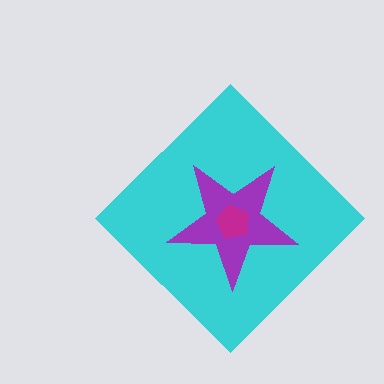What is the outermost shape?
The cyan diamond.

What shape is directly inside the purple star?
The magenta pentagon.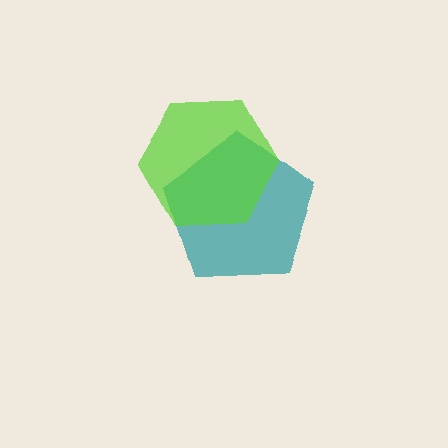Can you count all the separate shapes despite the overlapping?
Yes, there are 2 separate shapes.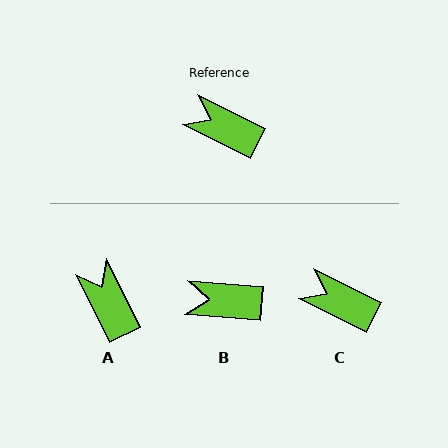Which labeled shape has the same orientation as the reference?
C.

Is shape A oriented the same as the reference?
No, it is off by about 37 degrees.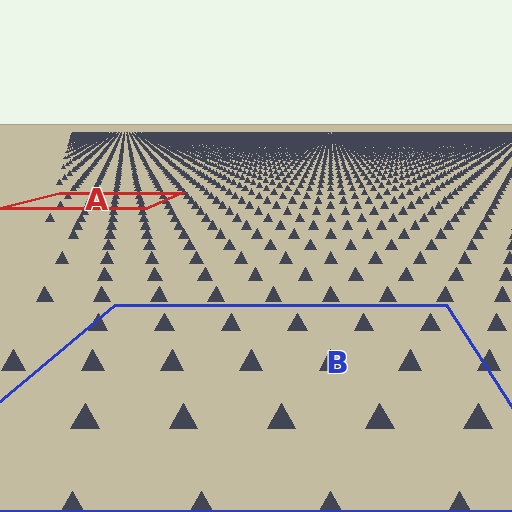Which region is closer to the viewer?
Region B is closer. The texture elements there are larger and more spread out.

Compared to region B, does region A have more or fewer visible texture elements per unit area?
Region A has more texture elements per unit area — they are packed more densely because it is farther away.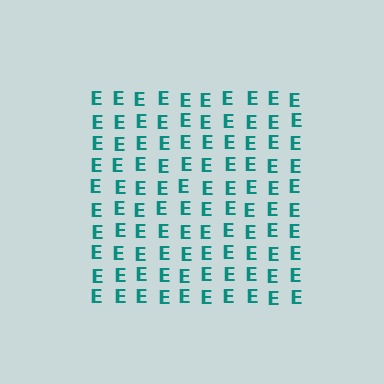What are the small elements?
The small elements are letter E's.